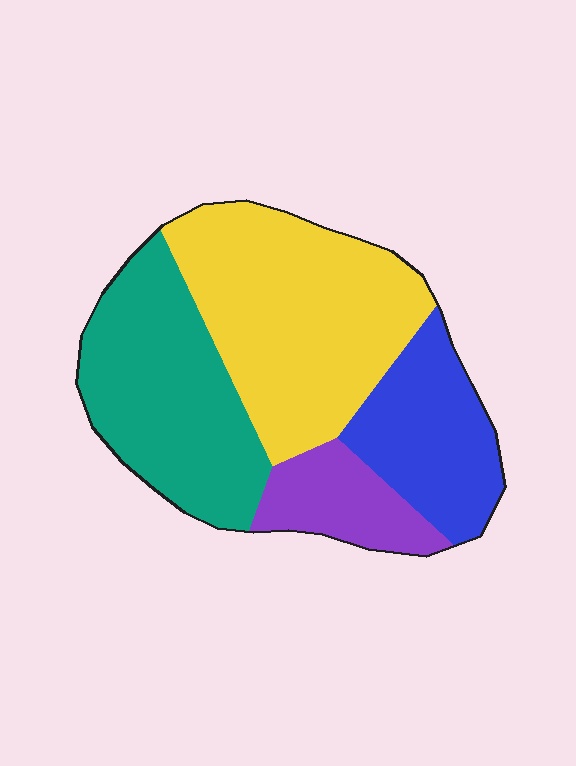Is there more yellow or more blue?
Yellow.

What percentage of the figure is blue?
Blue covers 19% of the figure.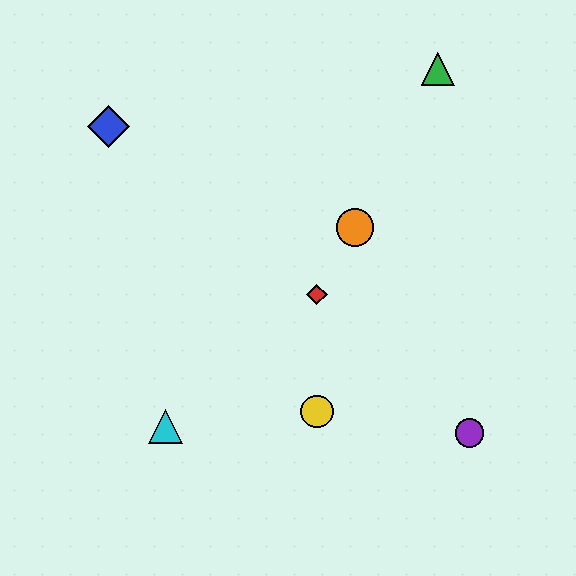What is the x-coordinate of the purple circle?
The purple circle is at x≈469.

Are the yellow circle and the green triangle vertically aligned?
No, the yellow circle is at x≈317 and the green triangle is at x≈438.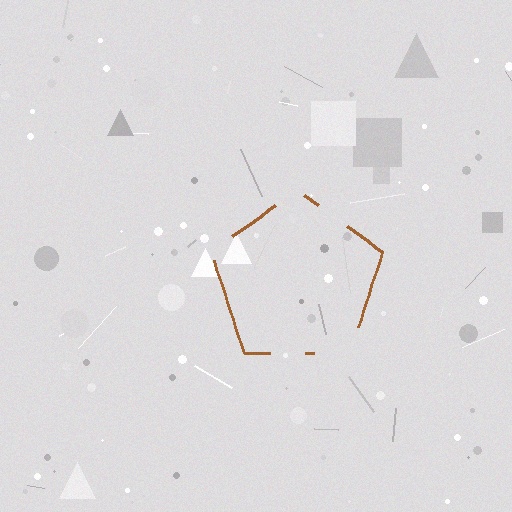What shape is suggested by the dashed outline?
The dashed outline suggests a pentagon.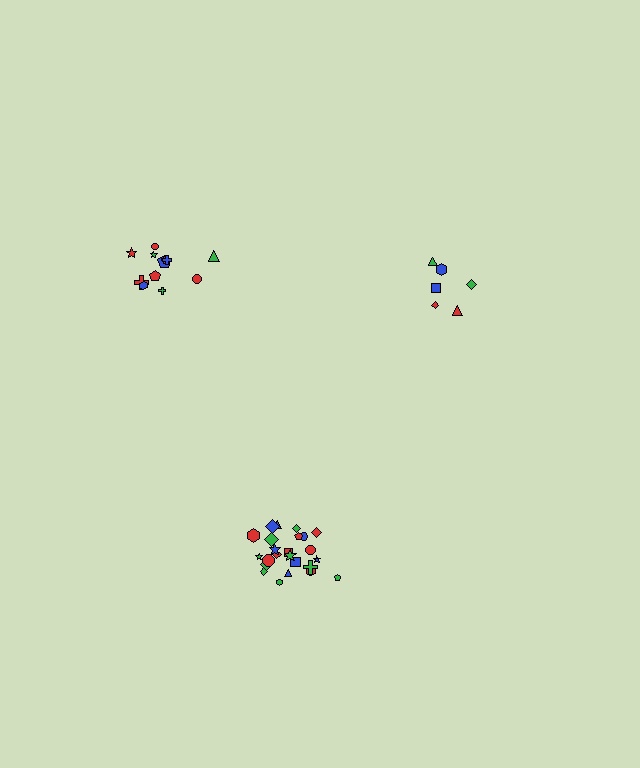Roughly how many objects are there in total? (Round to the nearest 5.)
Roughly 45 objects in total.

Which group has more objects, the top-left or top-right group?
The top-left group.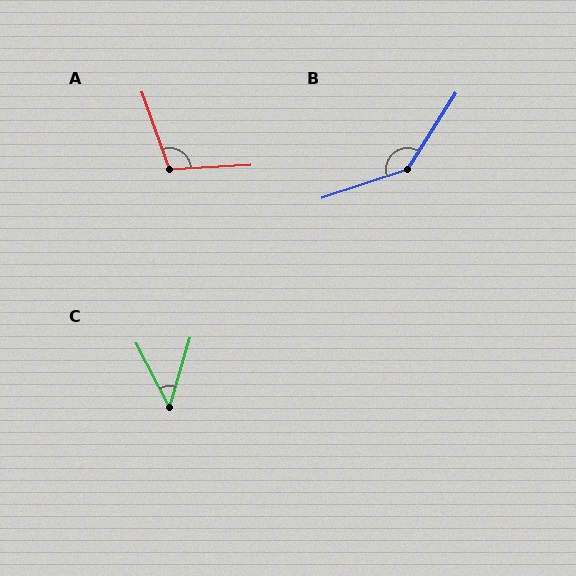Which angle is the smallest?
C, at approximately 44 degrees.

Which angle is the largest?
B, at approximately 141 degrees.